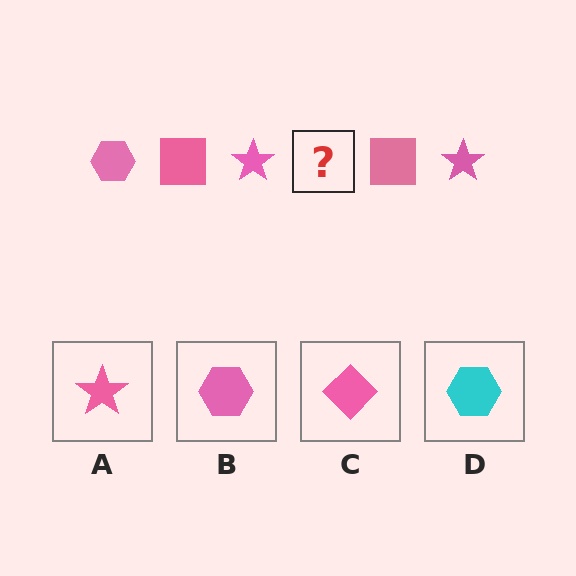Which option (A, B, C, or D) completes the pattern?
B.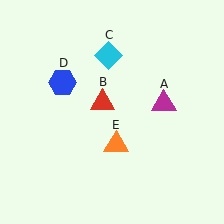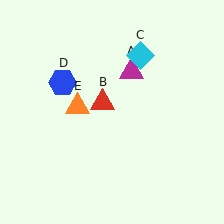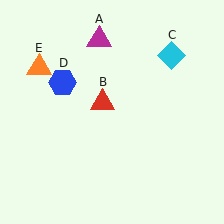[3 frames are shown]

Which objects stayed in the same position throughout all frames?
Red triangle (object B) and blue hexagon (object D) remained stationary.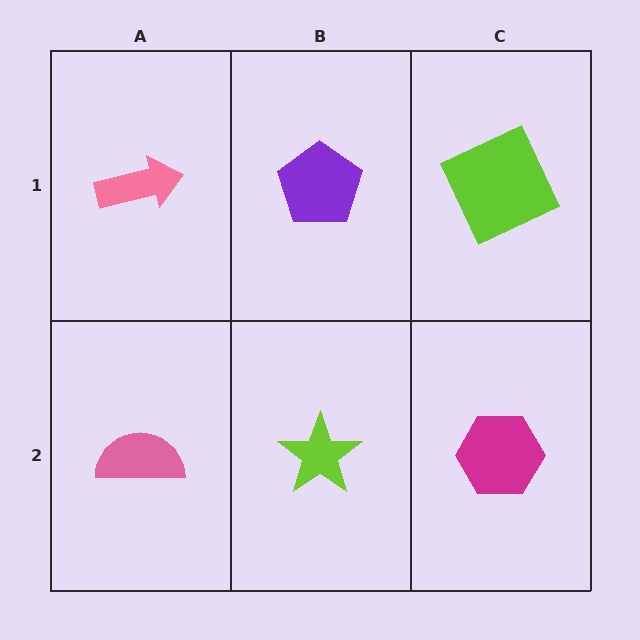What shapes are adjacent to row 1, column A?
A pink semicircle (row 2, column A), a purple pentagon (row 1, column B).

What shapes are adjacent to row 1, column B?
A lime star (row 2, column B), a pink arrow (row 1, column A), a lime square (row 1, column C).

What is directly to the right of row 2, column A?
A lime star.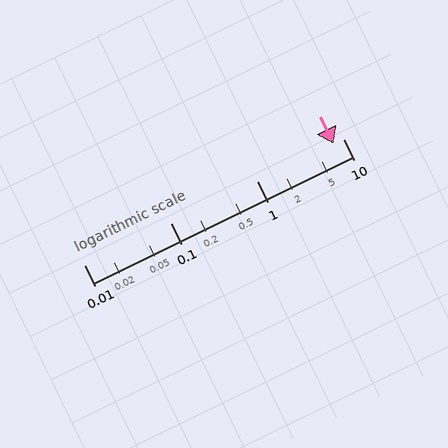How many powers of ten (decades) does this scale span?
The scale spans 3 decades, from 0.01 to 10.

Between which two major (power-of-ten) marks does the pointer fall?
The pointer is between 1 and 10.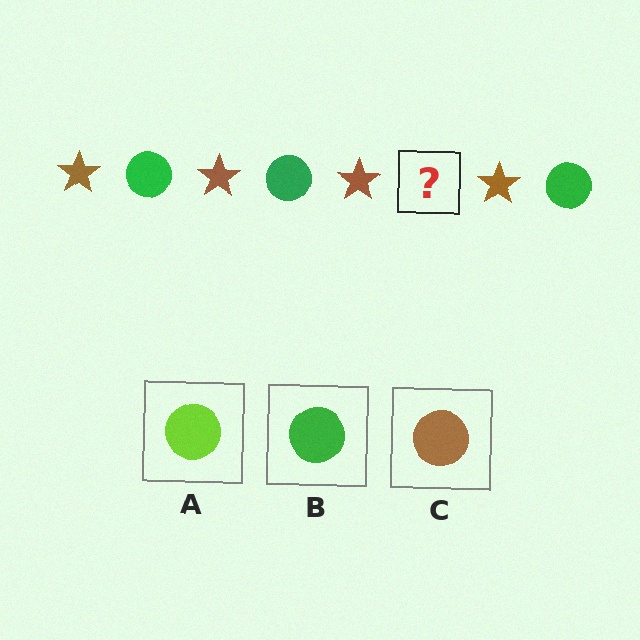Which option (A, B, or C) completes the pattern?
B.